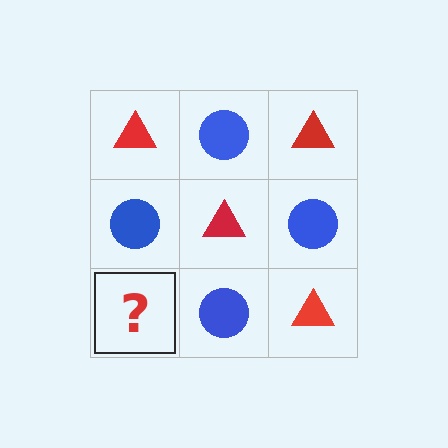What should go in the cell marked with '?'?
The missing cell should contain a red triangle.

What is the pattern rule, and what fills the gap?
The rule is that it alternates red triangle and blue circle in a checkerboard pattern. The gap should be filled with a red triangle.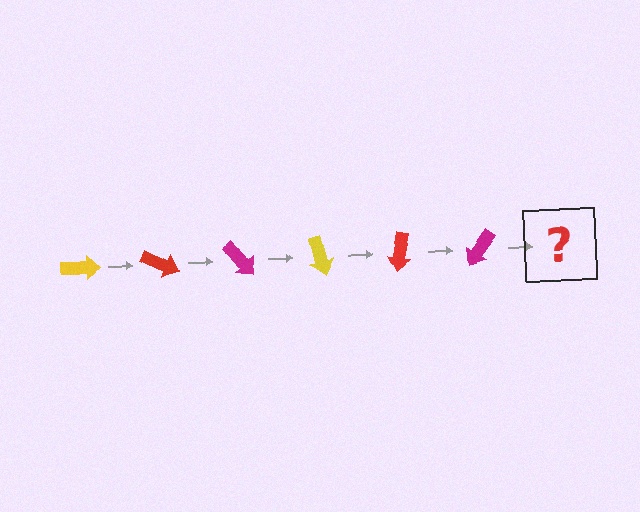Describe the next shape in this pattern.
It should be a yellow arrow, rotated 150 degrees from the start.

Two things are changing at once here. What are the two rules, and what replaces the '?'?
The two rules are that it rotates 25 degrees each step and the color cycles through yellow, red, and magenta. The '?' should be a yellow arrow, rotated 150 degrees from the start.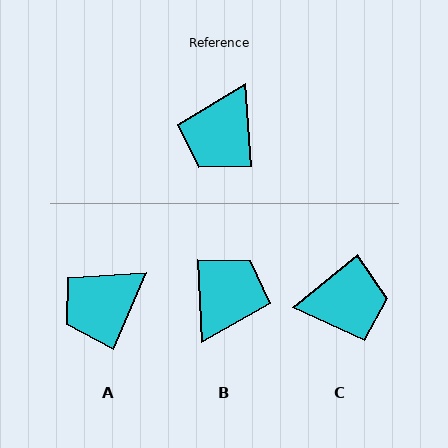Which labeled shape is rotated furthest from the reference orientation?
B, about 178 degrees away.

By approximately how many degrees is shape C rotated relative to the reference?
Approximately 125 degrees counter-clockwise.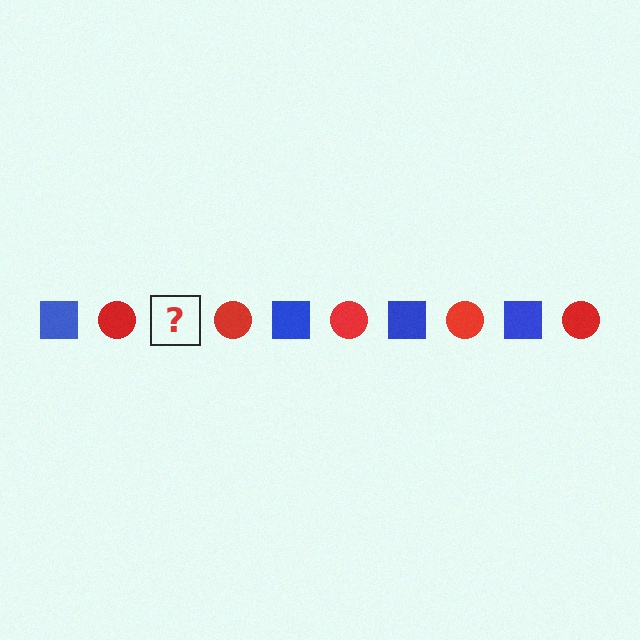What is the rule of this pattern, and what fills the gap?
The rule is that the pattern alternates between blue square and red circle. The gap should be filled with a blue square.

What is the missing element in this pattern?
The missing element is a blue square.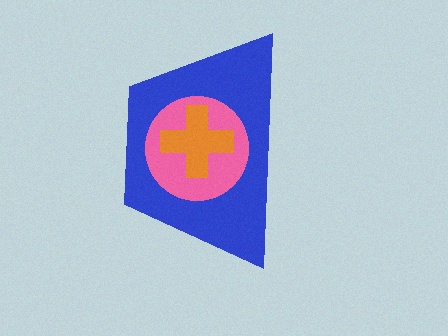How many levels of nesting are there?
3.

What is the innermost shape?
The orange cross.